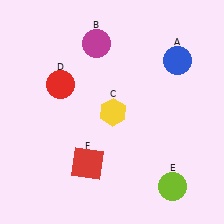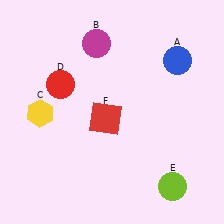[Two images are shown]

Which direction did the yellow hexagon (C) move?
The yellow hexagon (C) moved left.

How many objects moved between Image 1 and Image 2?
2 objects moved between the two images.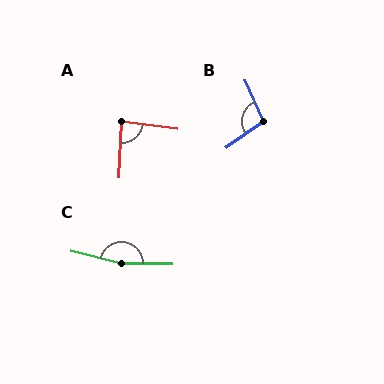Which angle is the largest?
C, at approximately 167 degrees.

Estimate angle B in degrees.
Approximately 101 degrees.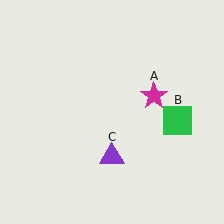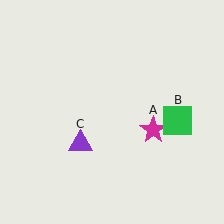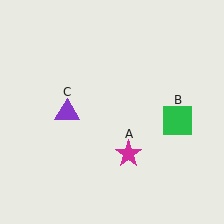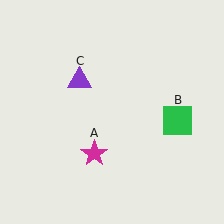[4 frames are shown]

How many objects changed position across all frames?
2 objects changed position: magenta star (object A), purple triangle (object C).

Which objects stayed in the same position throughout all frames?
Green square (object B) remained stationary.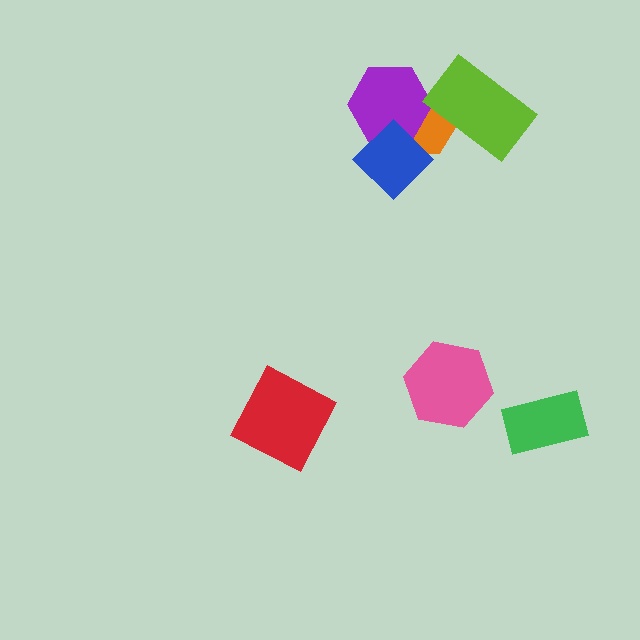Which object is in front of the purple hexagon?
The blue diamond is in front of the purple hexagon.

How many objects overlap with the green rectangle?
0 objects overlap with the green rectangle.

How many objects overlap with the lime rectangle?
1 object overlaps with the lime rectangle.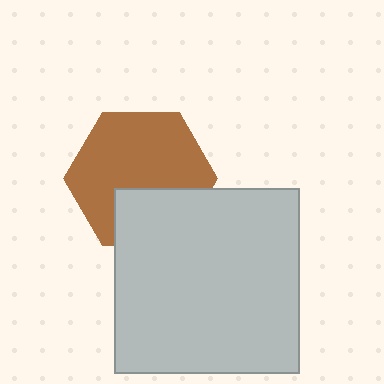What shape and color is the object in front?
The object in front is a light gray square.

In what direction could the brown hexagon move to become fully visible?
The brown hexagon could move up. That would shift it out from behind the light gray square entirely.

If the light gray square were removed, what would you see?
You would see the complete brown hexagon.